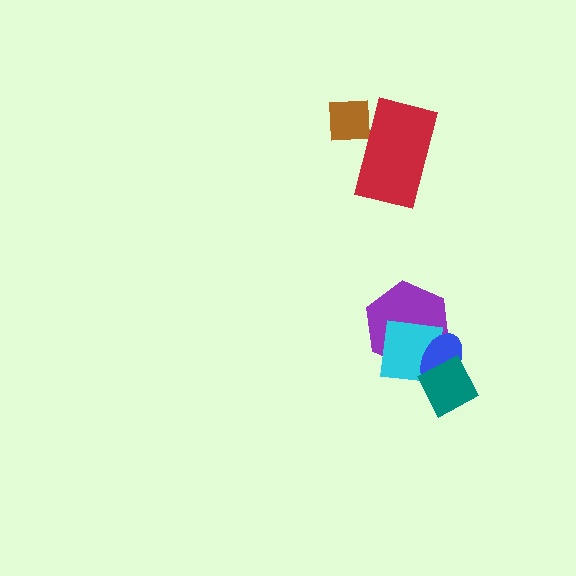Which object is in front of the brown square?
The red rectangle is in front of the brown square.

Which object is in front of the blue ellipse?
The teal diamond is in front of the blue ellipse.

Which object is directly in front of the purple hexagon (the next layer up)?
The cyan square is directly in front of the purple hexagon.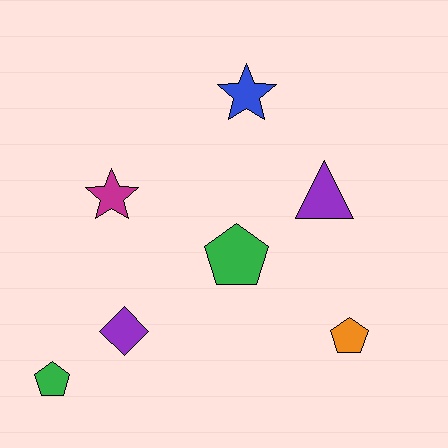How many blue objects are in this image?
There is 1 blue object.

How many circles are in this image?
There are no circles.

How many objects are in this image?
There are 7 objects.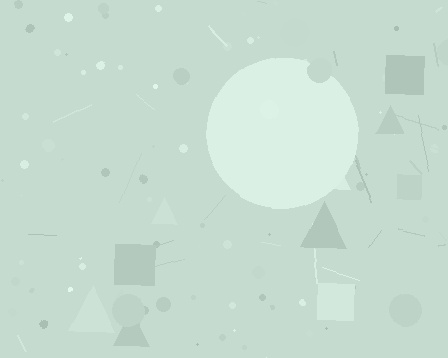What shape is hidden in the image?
A circle is hidden in the image.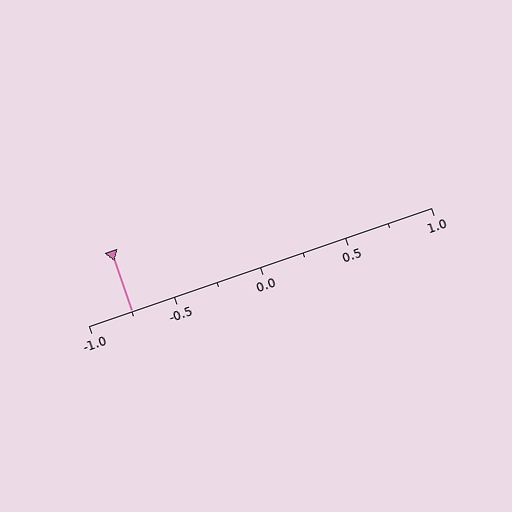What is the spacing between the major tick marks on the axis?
The major ticks are spaced 0.5 apart.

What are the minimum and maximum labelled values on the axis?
The axis runs from -1.0 to 1.0.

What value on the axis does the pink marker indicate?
The marker indicates approximately -0.75.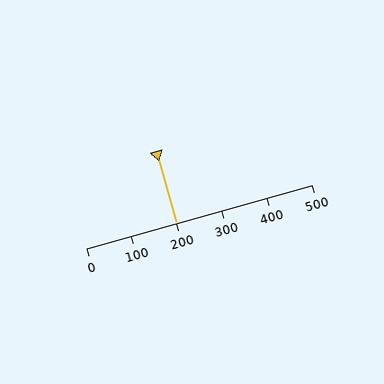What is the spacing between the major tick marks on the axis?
The major ticks are spaced 100 apart.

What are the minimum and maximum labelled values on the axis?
The axis runs from 0 to 500.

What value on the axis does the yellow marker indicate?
The marker indicates approximately 200.